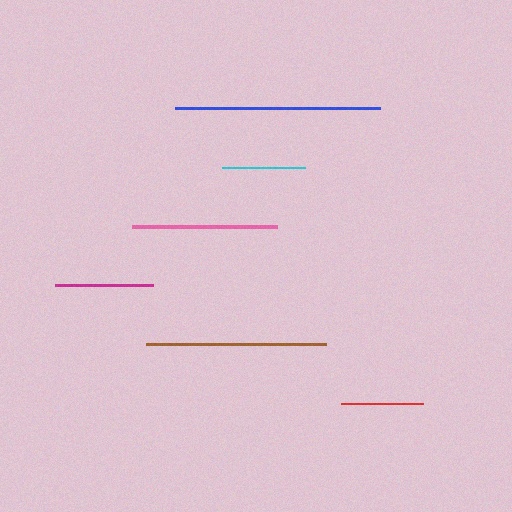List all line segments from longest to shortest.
From longest to shortest: blue, brown, pink, magenta, cyan, red.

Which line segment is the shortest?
The red line is the shortest at approximately 82 pixels.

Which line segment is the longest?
The blue line is the longest at approximately 205 pixels.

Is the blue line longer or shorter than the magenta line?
The blue line is longer than the magenta line.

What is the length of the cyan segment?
The cyan segment is approximately 84 pixels long.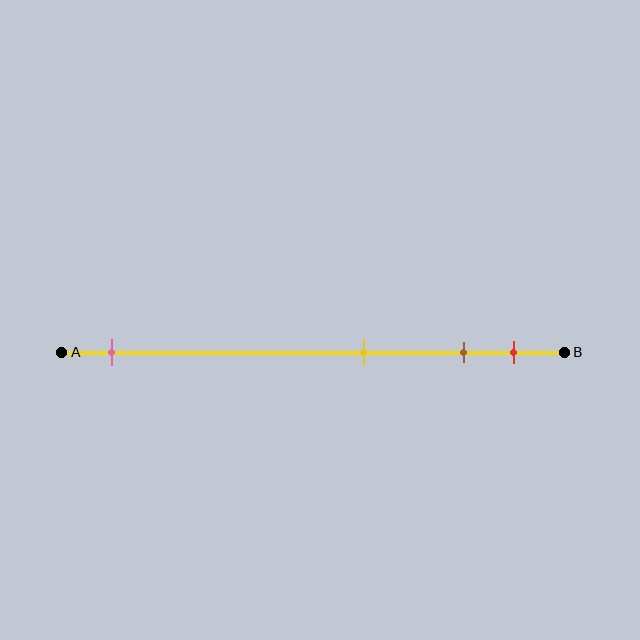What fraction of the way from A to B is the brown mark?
The brown mark is approximately 80% (0.8) of the way from A to B.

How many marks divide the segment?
There are 4 marks dividing the segment.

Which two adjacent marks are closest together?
The brown and red marks are the closest adjacent pair.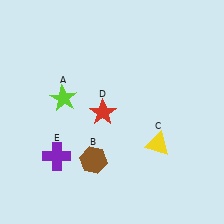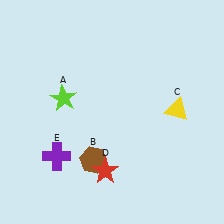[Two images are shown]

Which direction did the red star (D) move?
The red star (D) moved down.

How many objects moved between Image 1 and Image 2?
2 objects moved between the two images.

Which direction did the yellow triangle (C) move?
The yellow triangle (C) moved up.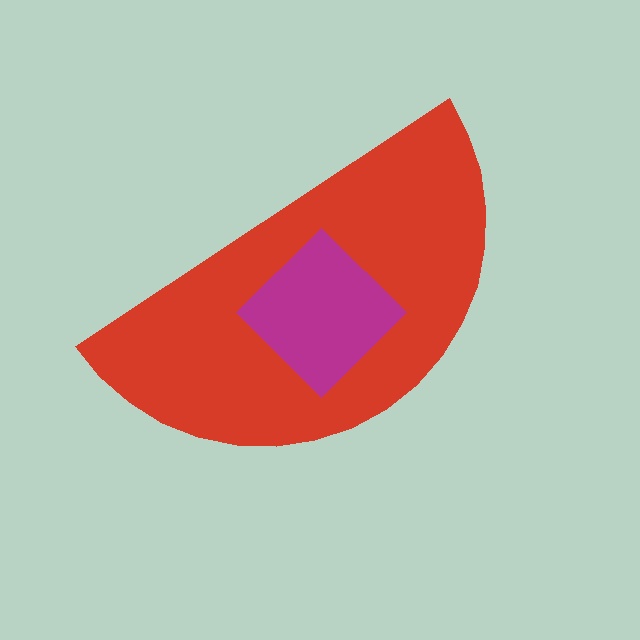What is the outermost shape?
The red semicircle.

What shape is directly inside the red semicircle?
The magenta diamond.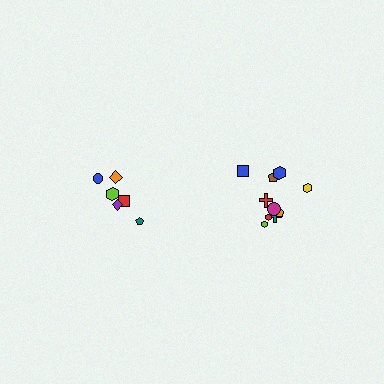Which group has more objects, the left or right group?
The right group.